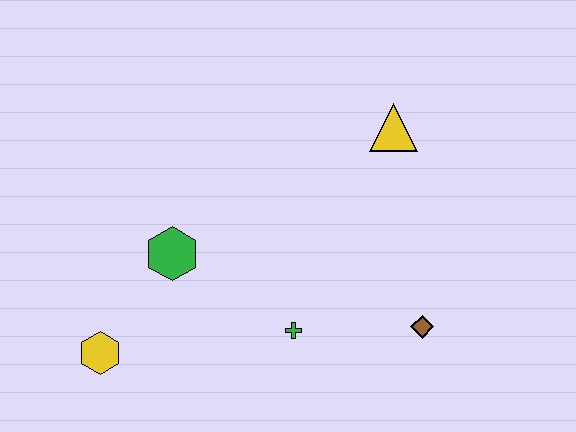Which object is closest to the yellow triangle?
The brown diamond is closest to the yellow triangle.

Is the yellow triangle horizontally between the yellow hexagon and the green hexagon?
No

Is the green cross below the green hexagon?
Yes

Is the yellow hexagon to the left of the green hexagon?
Yes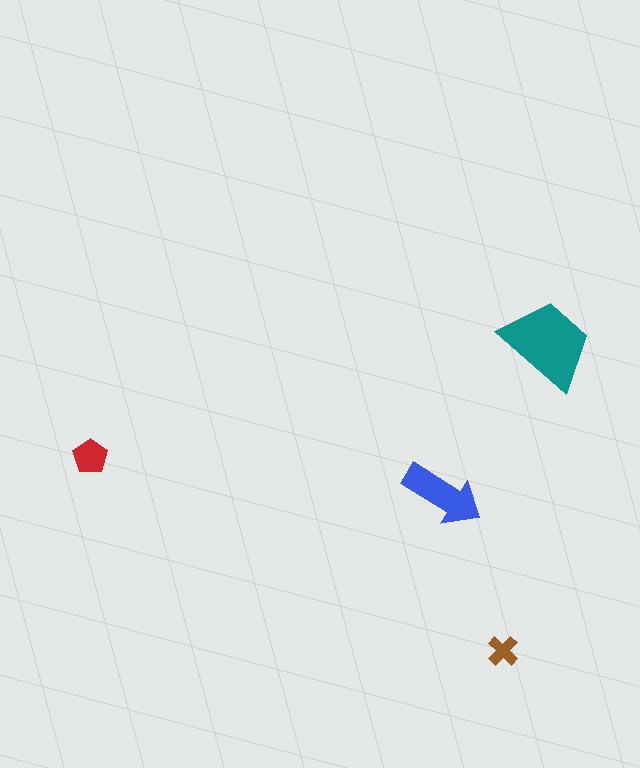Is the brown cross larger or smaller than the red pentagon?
Smaller.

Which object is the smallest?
The brown cross.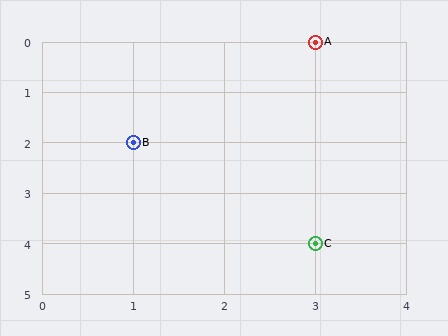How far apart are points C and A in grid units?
Points C and A are 4 rows apart.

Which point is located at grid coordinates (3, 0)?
Point A is at (3, 0).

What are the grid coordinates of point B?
Point B is at grid coordinates (1, 2).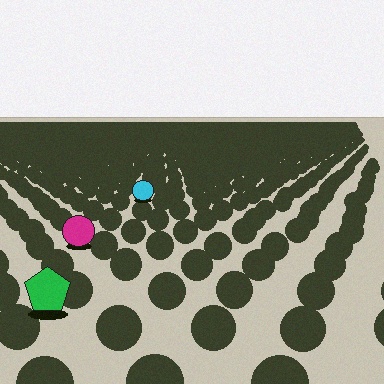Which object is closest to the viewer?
The green pentagon is closest. The texture marks near it are larger and more spread out.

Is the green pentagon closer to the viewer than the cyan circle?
Yes. The green pentagon is closer — you can tell from the texture gradient: the ground texture is coarser near it.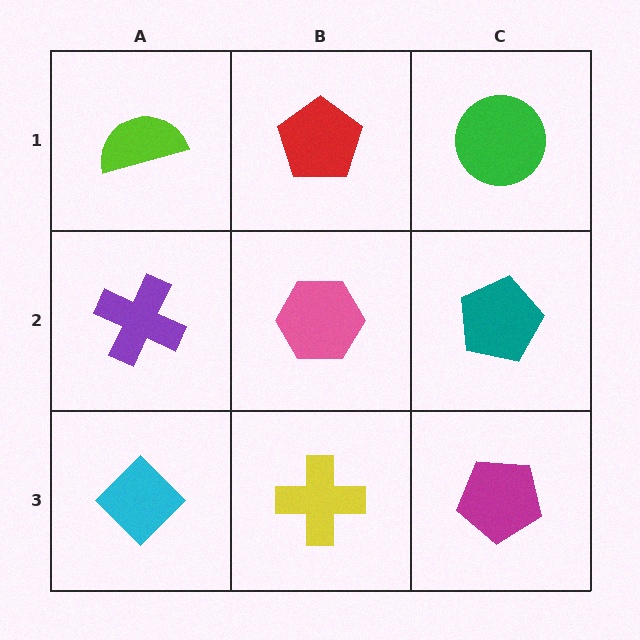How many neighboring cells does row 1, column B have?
3.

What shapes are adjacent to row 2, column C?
A green circle (row 1, column C), a magenta pentagon (row 3, column C), a pink hexagon (row 2, column B).